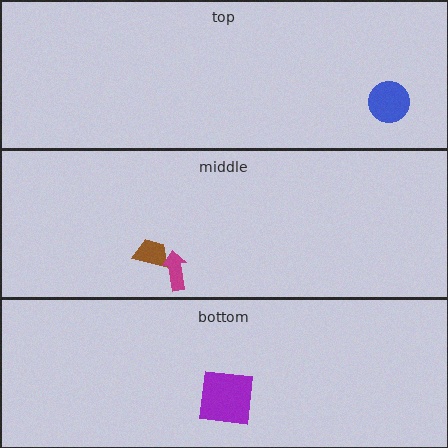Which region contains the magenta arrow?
The middle region.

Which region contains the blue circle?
The top region.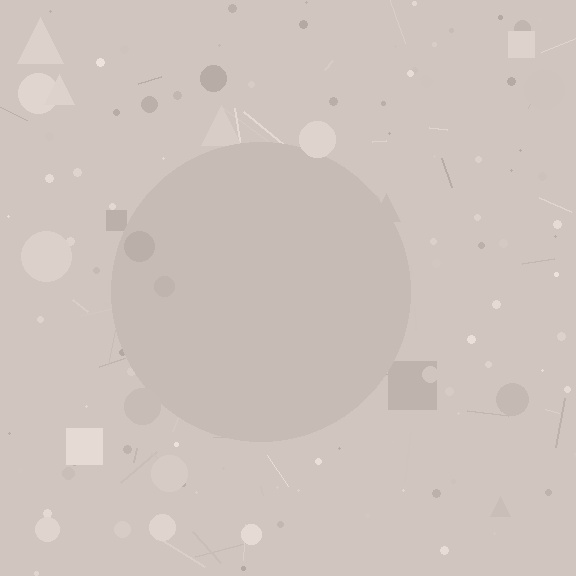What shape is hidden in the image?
A circle is hidden in the image.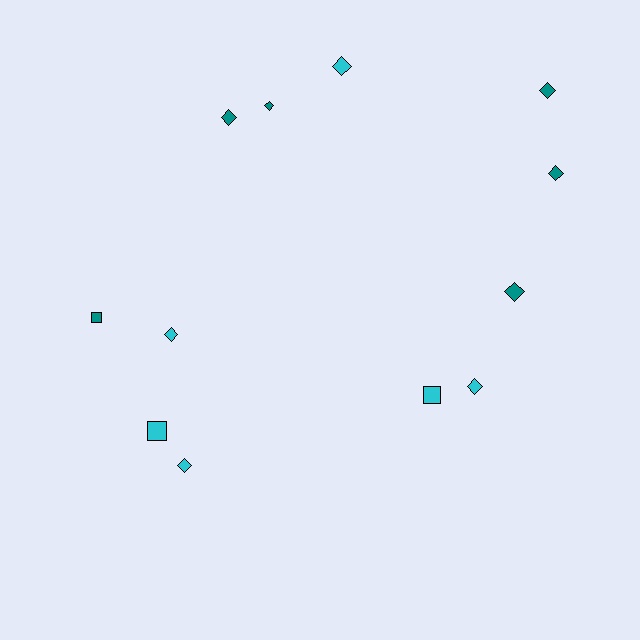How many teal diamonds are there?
There are 5 teal diamonds.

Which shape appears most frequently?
Diamond, with 9 objects.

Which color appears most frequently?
Cyan, with 6 objects.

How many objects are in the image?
There are 12 objects.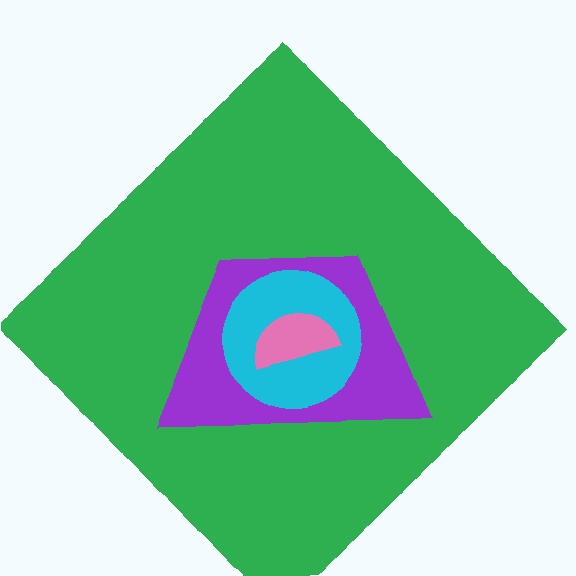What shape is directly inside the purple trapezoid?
The cyan circle.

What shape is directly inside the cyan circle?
The pink semicircle.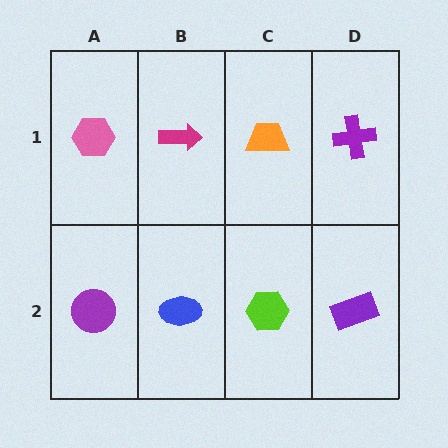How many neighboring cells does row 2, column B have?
3.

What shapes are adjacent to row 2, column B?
A magenta arrow (row 1, column B), a purple circle (row 2, column A), a lime hexagon (row 2, column C).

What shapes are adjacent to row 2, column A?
A pink hexagon (row 1, column A), a blue ellipse (row 2, column B).